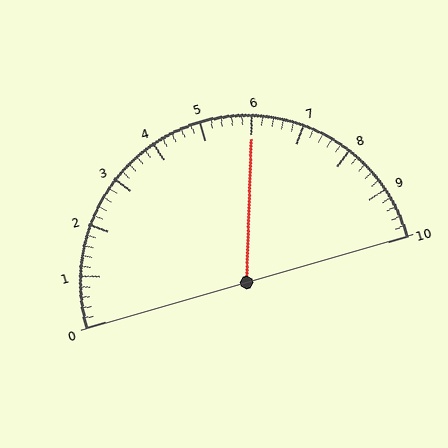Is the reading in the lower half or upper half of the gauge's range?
The reading is in the upper half of the range (0 to 10).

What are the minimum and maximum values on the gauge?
The gauge ranges from 0 to 10.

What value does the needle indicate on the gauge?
The needle indicates approximately 6.0.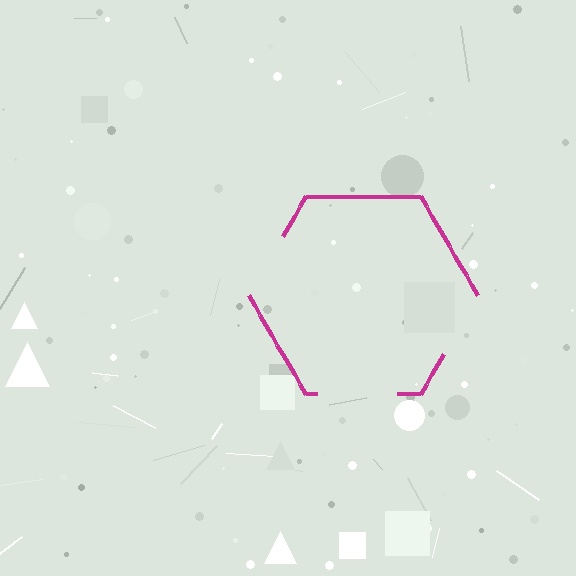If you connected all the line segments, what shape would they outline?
They would outline a hexagon.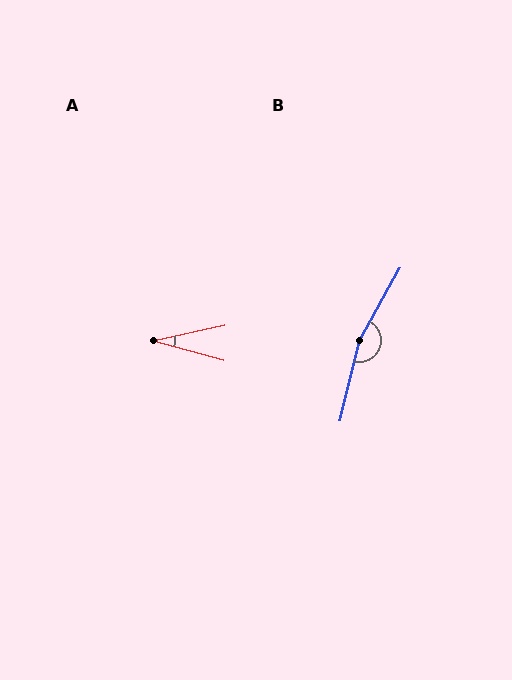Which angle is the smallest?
A, at approximately 28 degrees.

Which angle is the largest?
B, at approximately 164 degrees.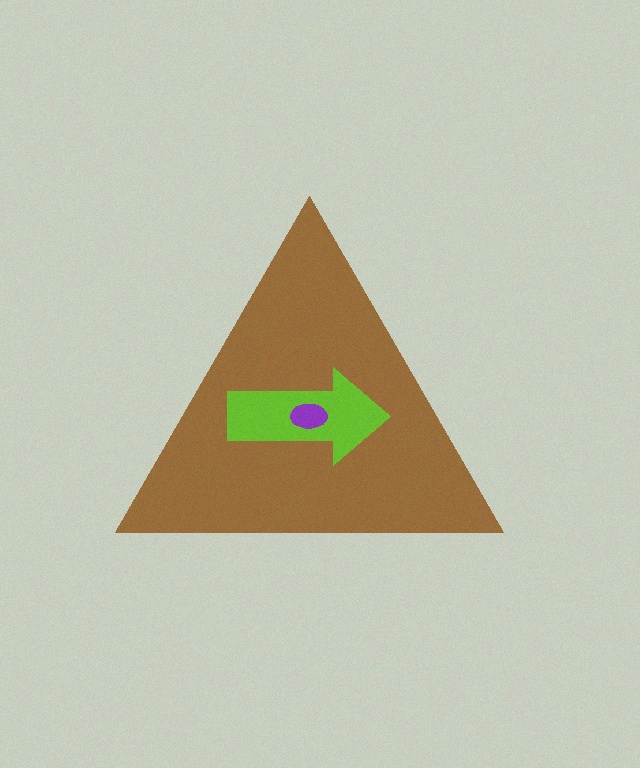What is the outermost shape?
The brown triangle.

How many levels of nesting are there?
3.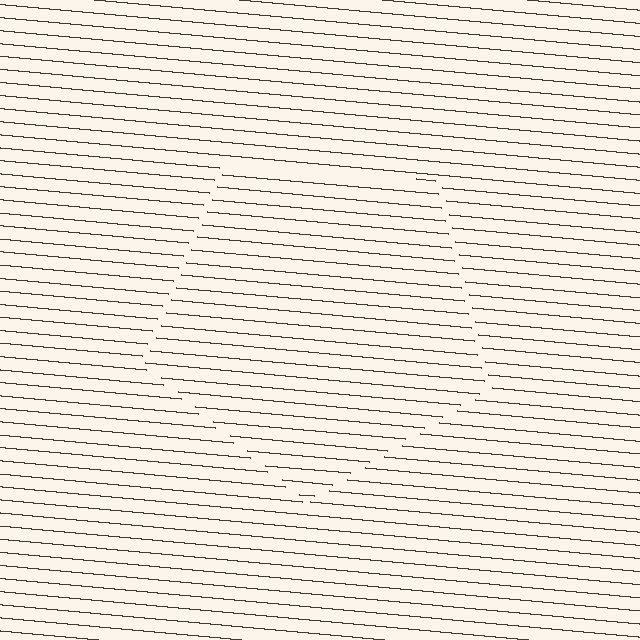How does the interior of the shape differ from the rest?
The interior of the shape contains the same grating, shifted by half a period — the contour is defined by the phase discontinuity where line-ends from the inner and outer gratings abut.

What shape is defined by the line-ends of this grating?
An illusory pentagon. The interior of the shape contains the same grating, shifted by half a period — the contour is defined by the phase discontinuity where line-ends from the inner and outer gratings abut.